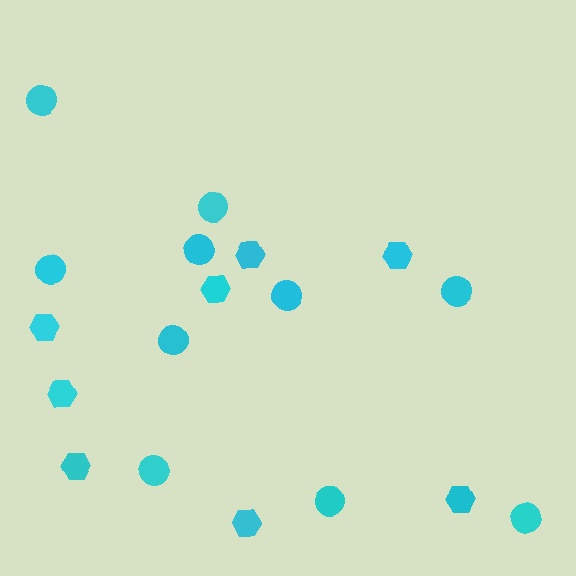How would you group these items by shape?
There are 2 groups: one group of circles (10) and one group of hexagons (8).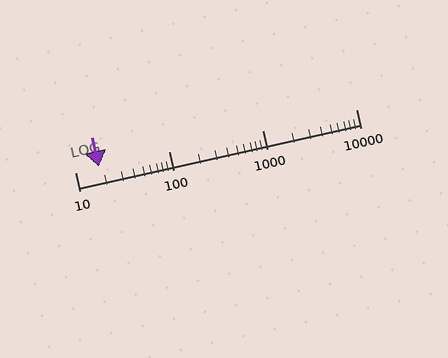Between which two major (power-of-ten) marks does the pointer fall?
The pointer is between 10 and 100.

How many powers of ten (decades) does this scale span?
The scale spans 3 decades, from 10 to 10000.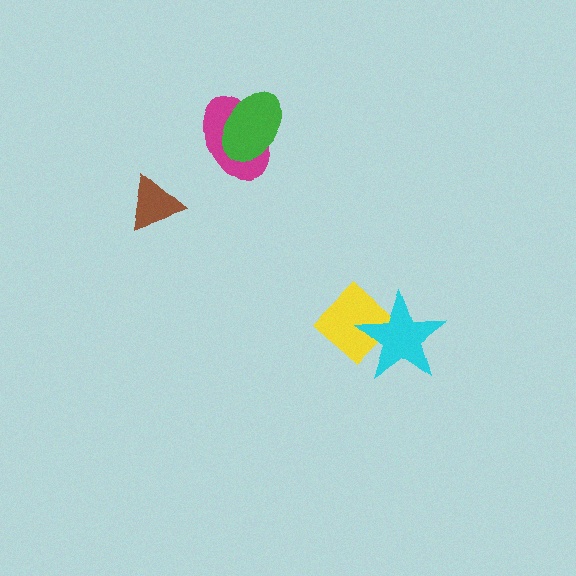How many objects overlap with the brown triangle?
0 objects overlap with the brown triangle.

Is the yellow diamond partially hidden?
Yes, it is partially covered by another shape.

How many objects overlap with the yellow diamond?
1 object overlaps with the yellow diamond.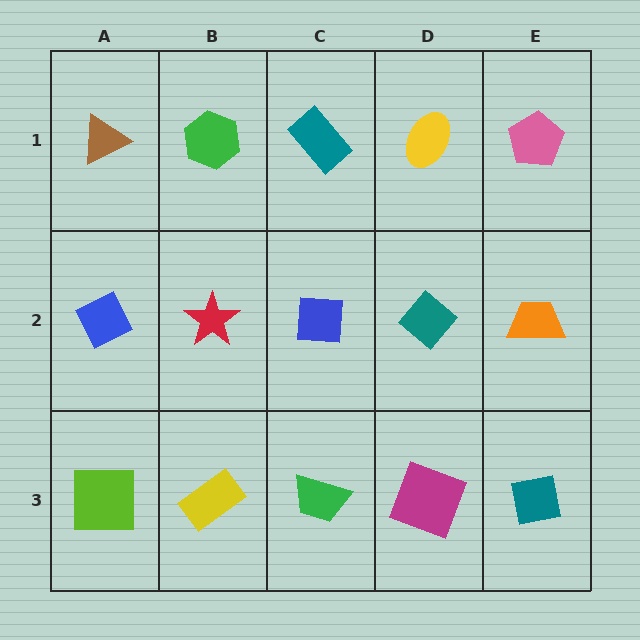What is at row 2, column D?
A teal diamond.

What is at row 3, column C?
A green trapezoid.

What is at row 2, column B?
A red star.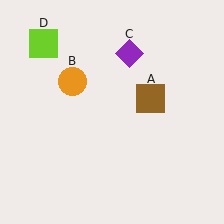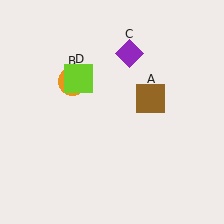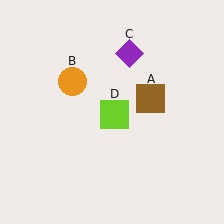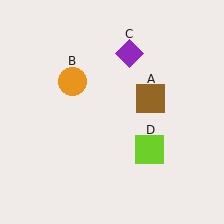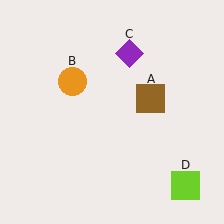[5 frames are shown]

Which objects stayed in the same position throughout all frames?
Brown square (object A) and orange circle (object B) and purple diamond (object C) remained stationary.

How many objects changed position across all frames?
1 object changed position: lime square (object D).